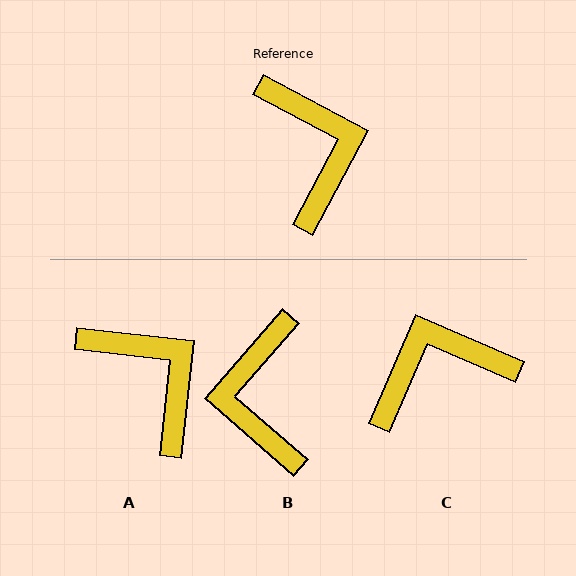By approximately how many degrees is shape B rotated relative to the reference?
Approximately 167 degrees counter-clockwise.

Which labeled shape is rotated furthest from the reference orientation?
B, about 167 degrees away.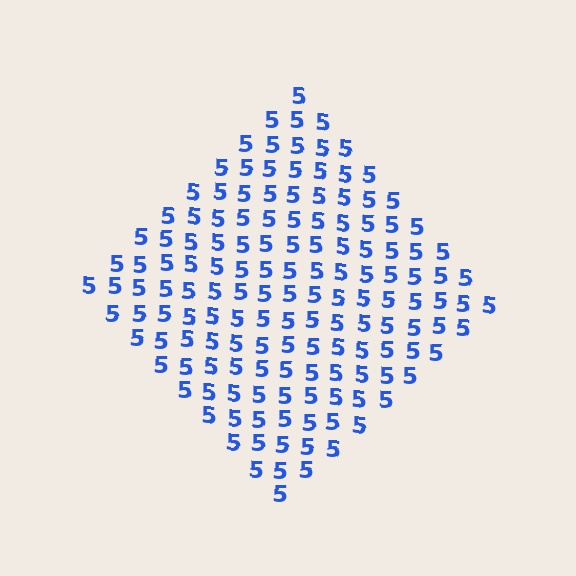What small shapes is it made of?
It is made of small digit 5's.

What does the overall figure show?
The overall figure shows a diamond.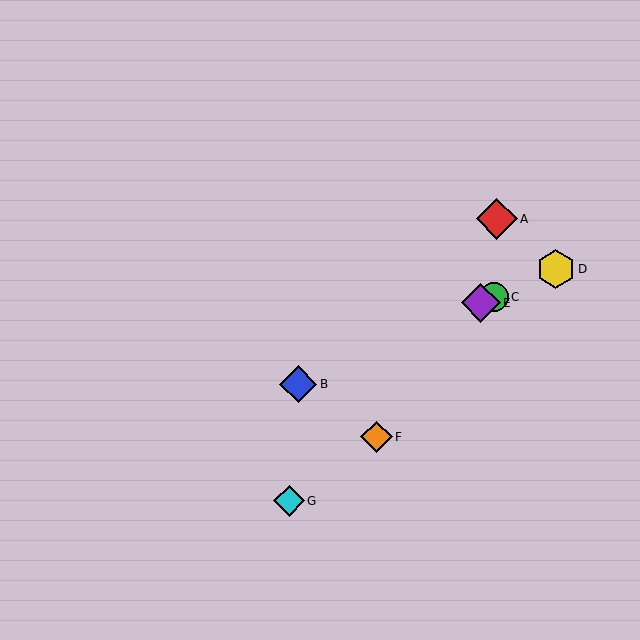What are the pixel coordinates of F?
Object F is at (377, 437).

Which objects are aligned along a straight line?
Objects B, C, D, E are aligned along a straight line.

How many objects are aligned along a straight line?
4 objects (B, C, D, E) are aligned along a straight line.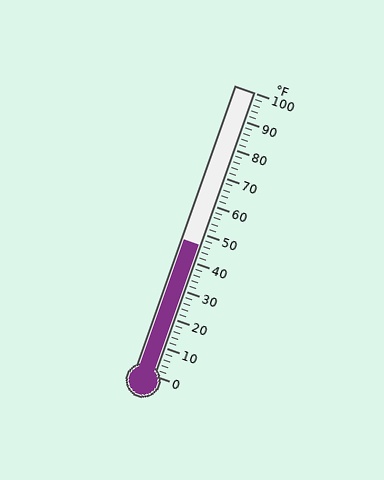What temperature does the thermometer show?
The thermometer shows approximately 46°F.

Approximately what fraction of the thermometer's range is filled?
The thermometer is filled to approximately 45% of its range.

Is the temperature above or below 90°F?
The temperature is below 90°F.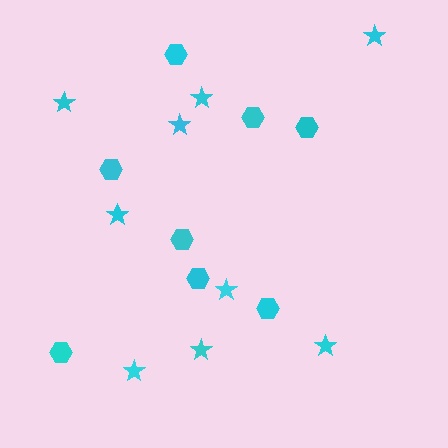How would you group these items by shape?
There are 2 groups: one group of stars (9) and one group of hexagons (8).